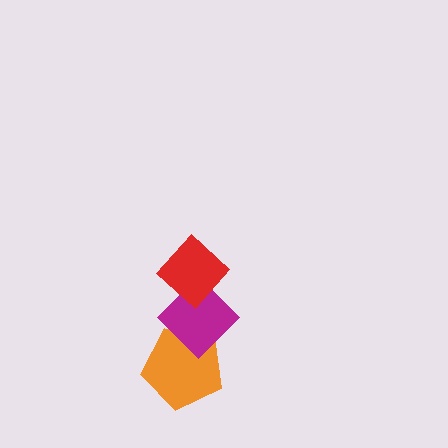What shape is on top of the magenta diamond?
The red diamond is on top of the magenta diamond.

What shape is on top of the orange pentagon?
The magenta diamond is on top of the orange pentagon.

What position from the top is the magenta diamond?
The magenta diamond is 2nd from the top.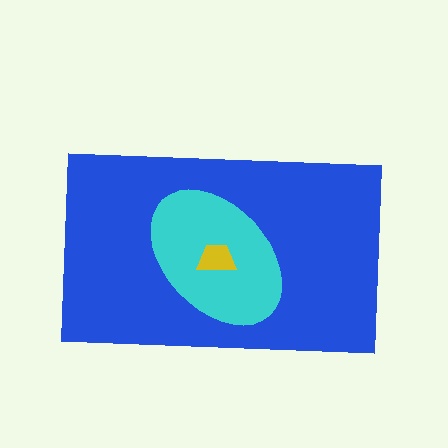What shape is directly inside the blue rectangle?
The cyan ellipse.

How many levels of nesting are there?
3.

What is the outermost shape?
The blue rectangle.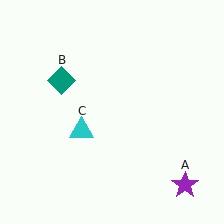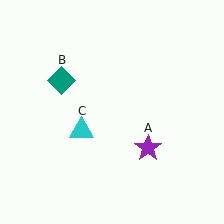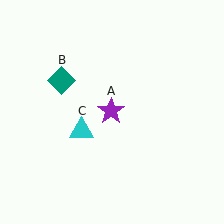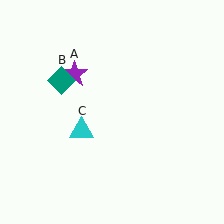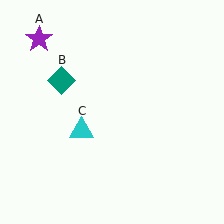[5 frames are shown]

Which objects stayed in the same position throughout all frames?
Teal diamond (object B) and cyan triangle (object C) remained stationary.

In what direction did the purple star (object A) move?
The purple star (object A) moved up and to the left.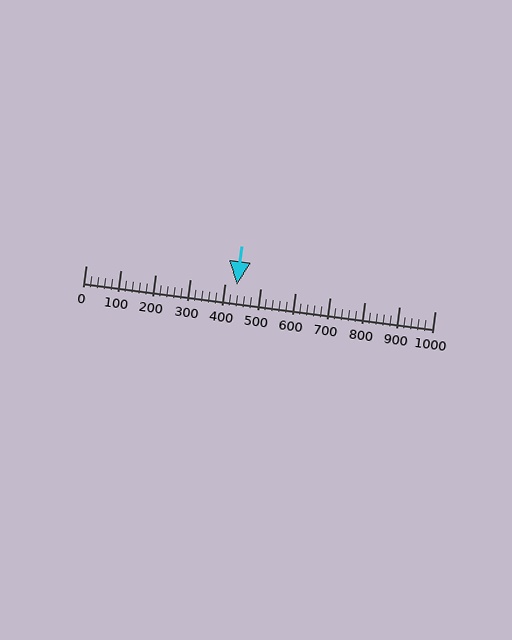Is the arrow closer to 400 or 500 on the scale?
The arrow is closer to 400.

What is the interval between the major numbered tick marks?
The major tick marks are spaced 100 units apart.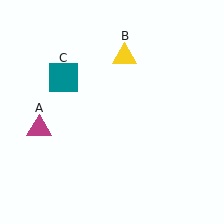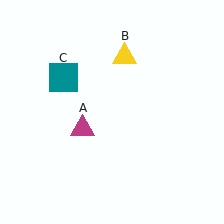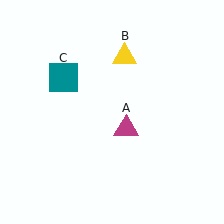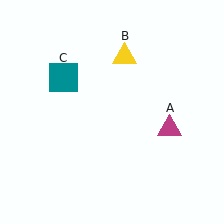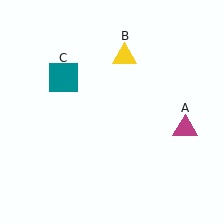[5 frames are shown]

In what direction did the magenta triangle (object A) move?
The magenta triangle (object A) moved right.